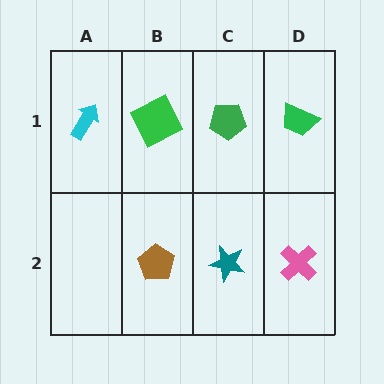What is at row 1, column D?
A green trapezoid.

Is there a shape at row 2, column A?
No, that cell is empty.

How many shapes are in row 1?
4 shapes.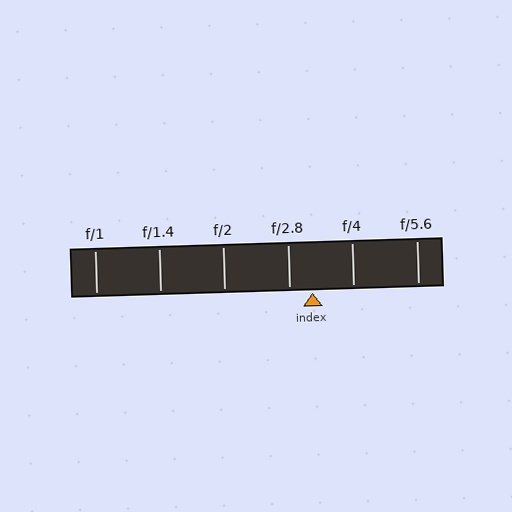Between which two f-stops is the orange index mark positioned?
The index mark is between f/2.8 and f/4.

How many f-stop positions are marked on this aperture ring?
There are 6 f-stop positions marked.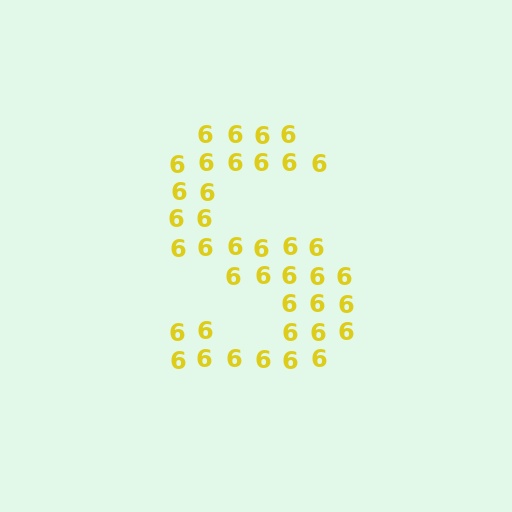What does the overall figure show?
The overall figure shows the letter S.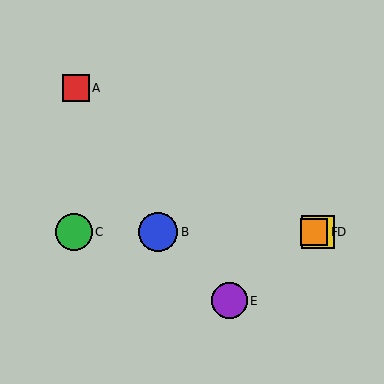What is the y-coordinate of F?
Object F is at y≈232.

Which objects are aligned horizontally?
Objects B, C, D, F are aligned horizontally.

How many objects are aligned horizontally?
4 objects (B, C, D, F) are aligned horizontally.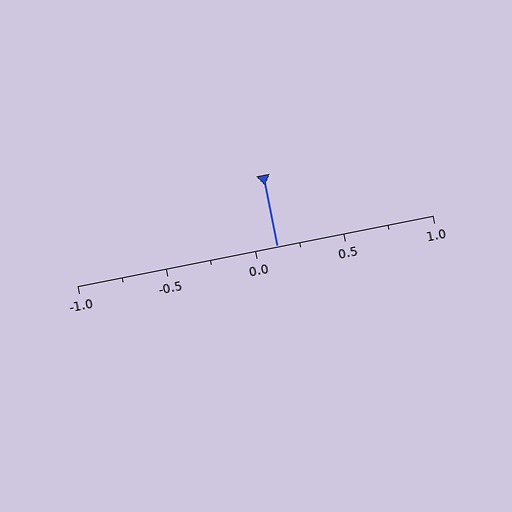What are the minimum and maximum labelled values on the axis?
The axis runs from -1.0 to 1.0.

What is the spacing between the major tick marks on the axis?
The major ticks are spaced 0.5 apart.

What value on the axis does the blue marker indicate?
The marker indicates approximately 0.12.